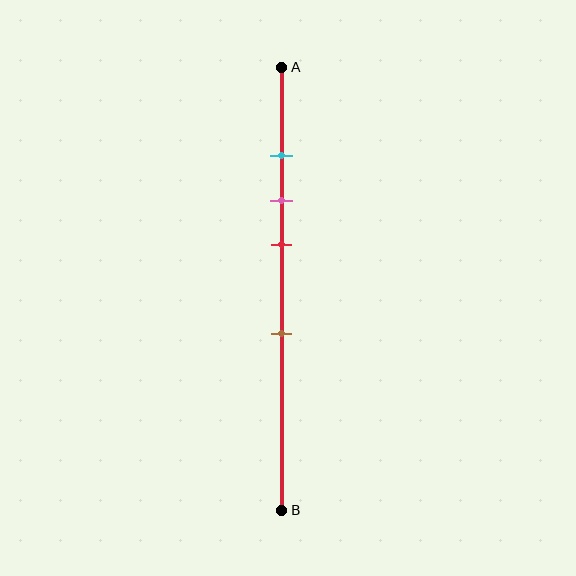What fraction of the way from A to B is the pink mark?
The pink mark is approximately 30% (0.3) of the way from A to B.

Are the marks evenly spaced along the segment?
No, the marks are not evenly spaced.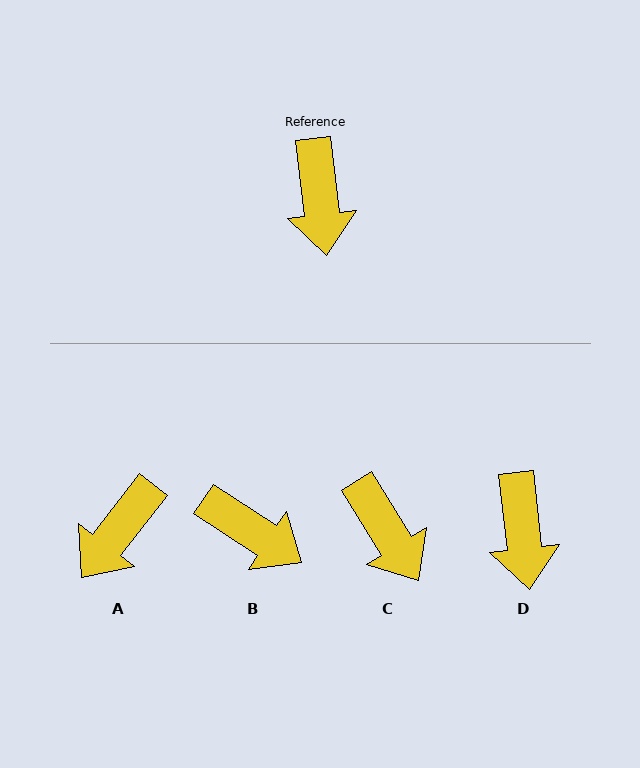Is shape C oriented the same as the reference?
No, it is off by about 26 degrees.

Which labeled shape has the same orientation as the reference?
D.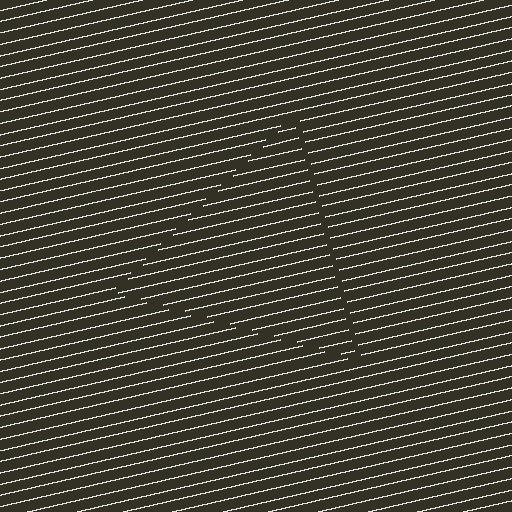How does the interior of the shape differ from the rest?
The interior of the shape contains the same grating, shifted by half a period — the contour is defined by the phase discontinuity where line-ends from the inner and outer gratings abut.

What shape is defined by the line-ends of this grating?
An illusory triangle. The interior of the shape contains the same grating, shifted by half a period — the contour is defined by the phase discontinuity where line-ends from the inner and outer gratings abut.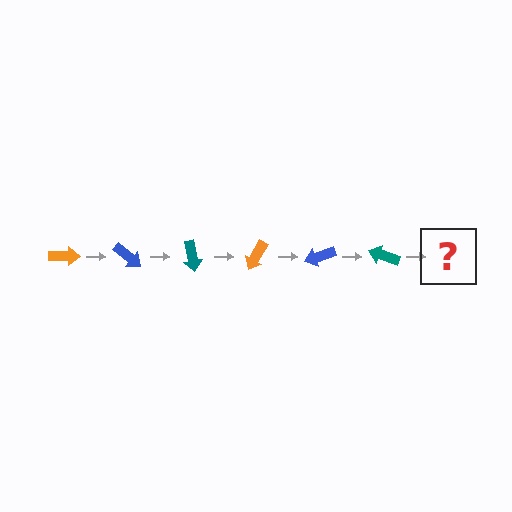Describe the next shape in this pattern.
It should be an orange arrow, rotated 240 degrees from the start.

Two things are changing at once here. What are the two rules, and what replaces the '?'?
The two rules are that it rotates 40 degrees each step and the color cycles through orange, blue, and teal. The '?' should be an orange arrow, rotated 240 degrees from the start.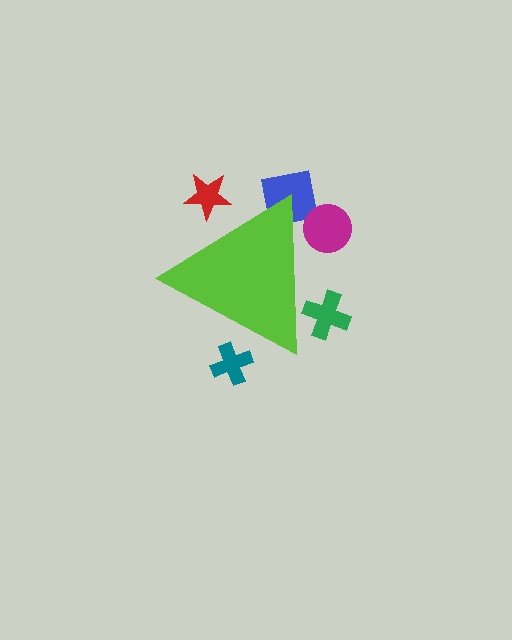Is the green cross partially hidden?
Yes, the green cross is partially hidden behind the lime triangle.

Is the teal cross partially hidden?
Yes, the teal cross is partially hidden behind the lime triangle.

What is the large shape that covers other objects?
A lime triangle.